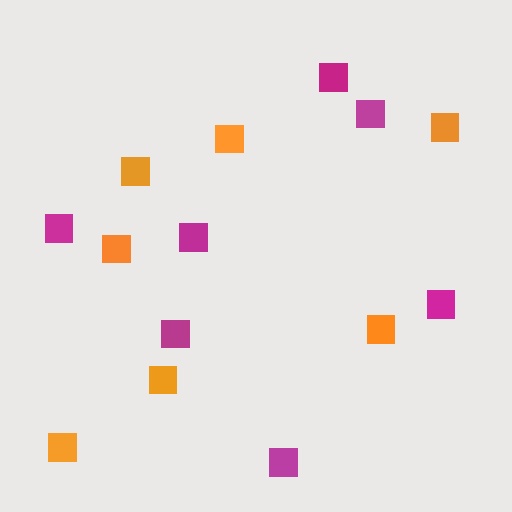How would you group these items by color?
There are 2 groups: one group of magenta squares (7) and one group of orange squares (7).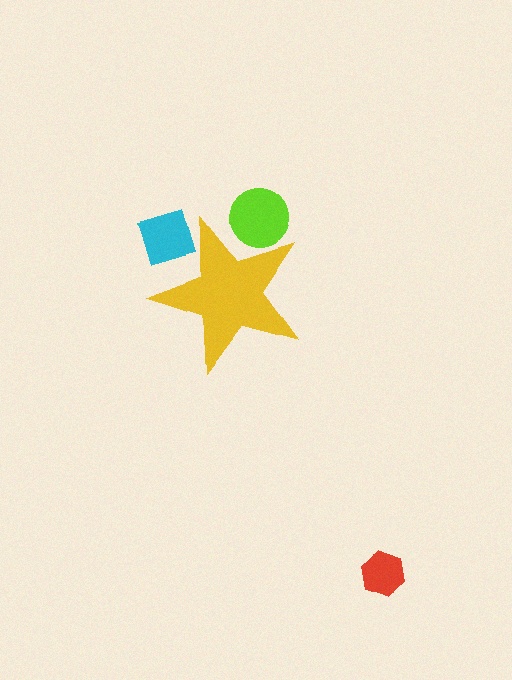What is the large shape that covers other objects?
A yellow star.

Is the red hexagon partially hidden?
No, the red hexagon is fully visible.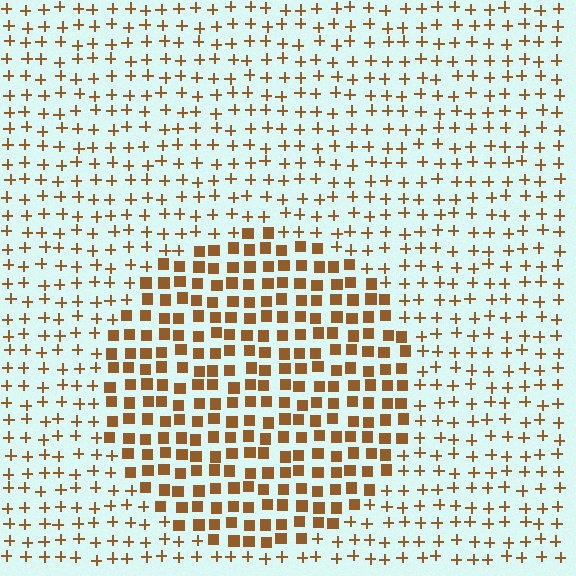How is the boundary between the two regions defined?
The boundary is defined by a change in element shape: squares inside vs. plus signs outside. All elements share the same color and spacing.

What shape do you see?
I see a circle.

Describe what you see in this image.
The image is filled with small brown elements arranged in a uniform grid. A circle-shaped region contains squares, while the surrounding area contains plus signs. The boundary is defined purely by the change in element shape.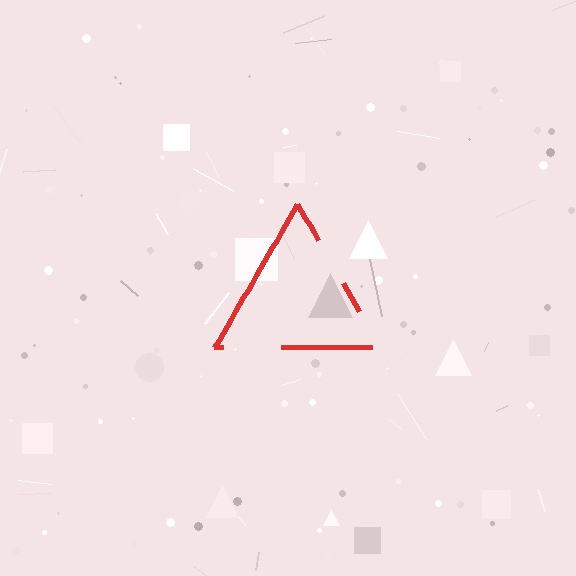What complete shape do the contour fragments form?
The contour fragments form a triangle.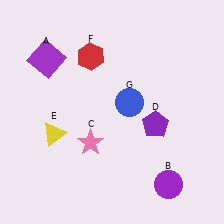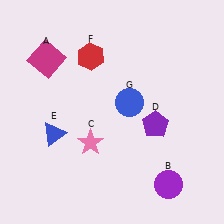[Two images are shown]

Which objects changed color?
A changed from purple to magenta. E changed from yellow to blue.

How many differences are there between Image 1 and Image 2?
There are 2 differences between the two images.